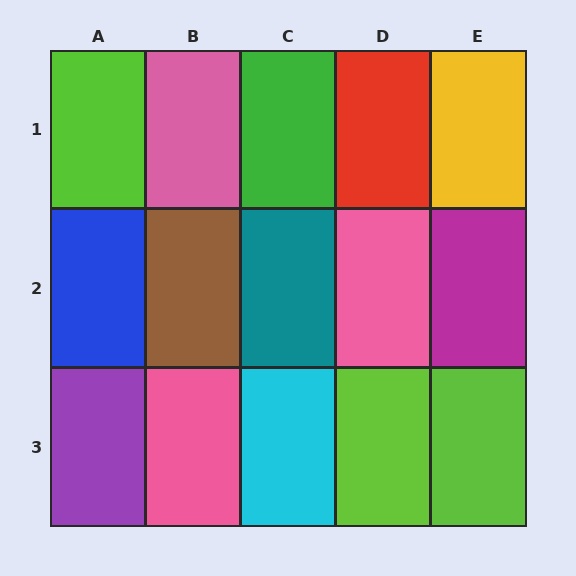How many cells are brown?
1 cell is brown.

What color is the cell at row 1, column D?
Red.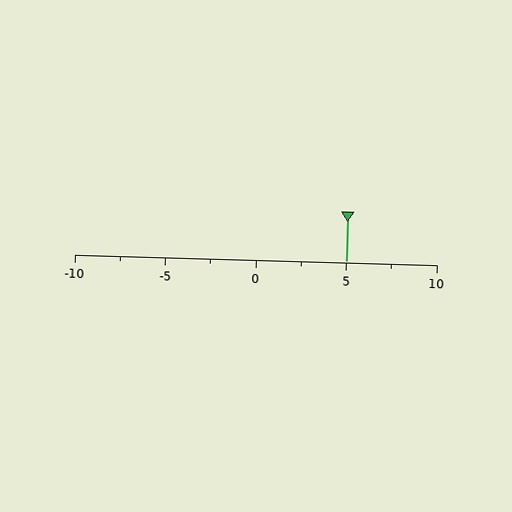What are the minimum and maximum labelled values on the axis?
The axis runs from -10 to 10.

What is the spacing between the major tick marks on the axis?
The major ticks are spaced 5 apart.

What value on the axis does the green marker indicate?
The marker indicates approximately 5.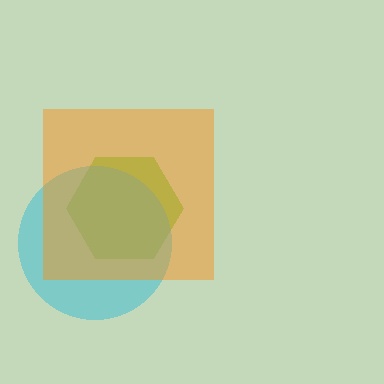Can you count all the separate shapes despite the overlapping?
Yes, there are 3 separate shapes.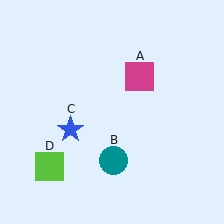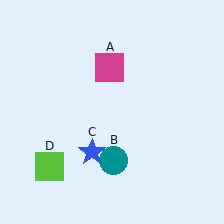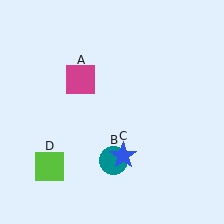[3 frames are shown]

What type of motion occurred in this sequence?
The magenta square (object A), blue star (object C) rotated counterclockwise around the center of the scene.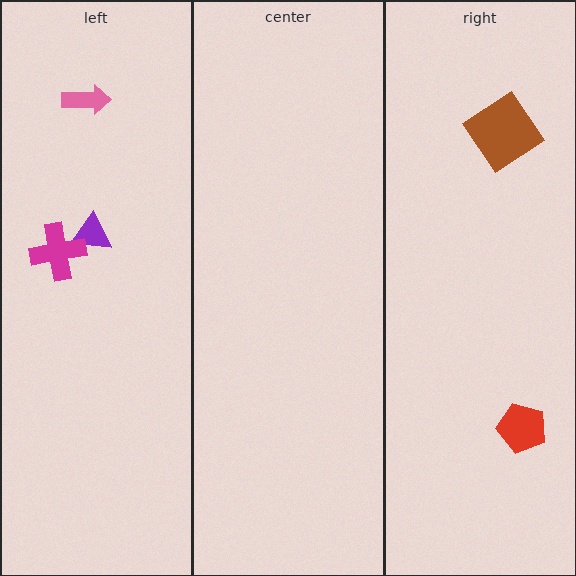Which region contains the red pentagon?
The right region.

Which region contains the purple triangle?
The left region.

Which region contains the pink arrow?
The left region.